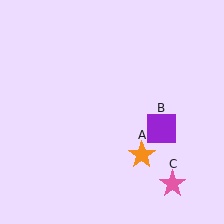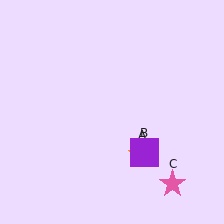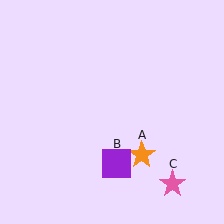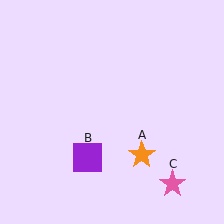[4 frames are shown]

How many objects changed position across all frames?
1 object changed position: purple square (object B).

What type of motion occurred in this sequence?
The purple square (object B) rotated clockwise around the center of the scene.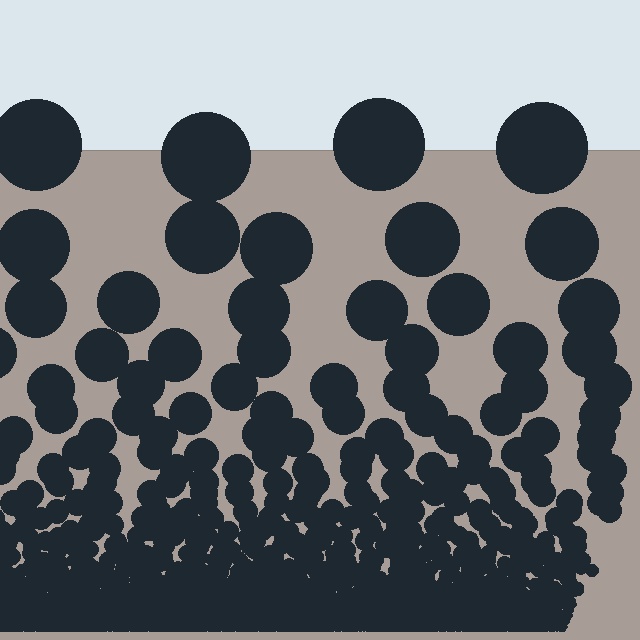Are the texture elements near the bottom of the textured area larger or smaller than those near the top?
Smaller. The gradient is inverted — elements near the bottom are smaller and denser.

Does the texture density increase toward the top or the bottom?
Density increases toward the bottom.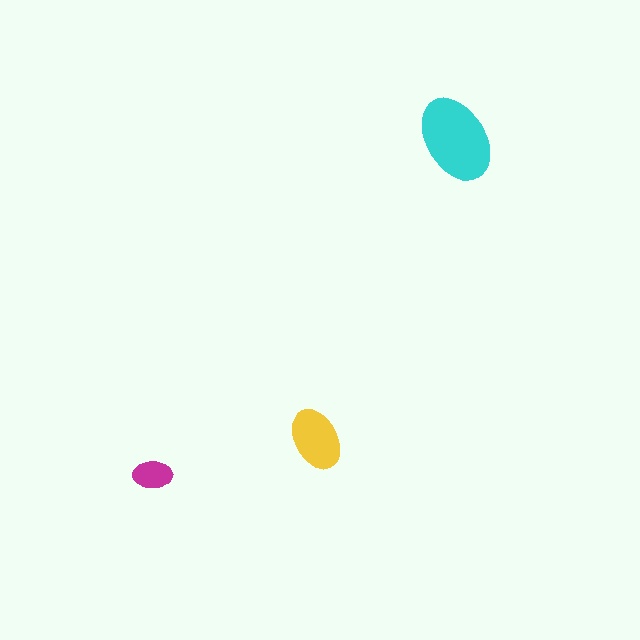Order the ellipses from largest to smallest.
the cyan one, the yellow one, the magenta one.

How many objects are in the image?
There are 3 objects in the image.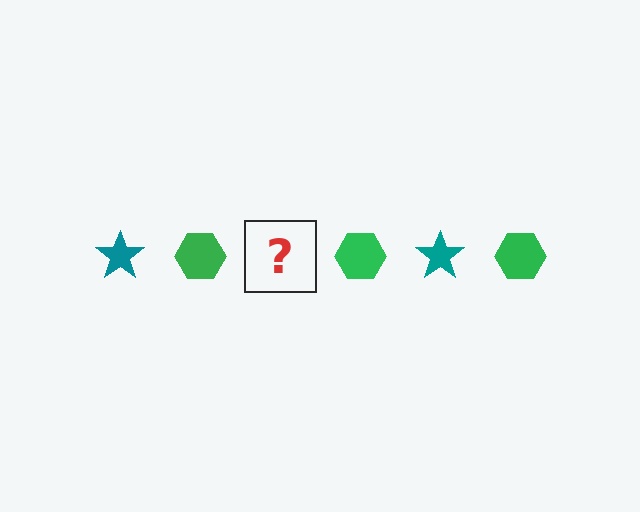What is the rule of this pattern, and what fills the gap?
The rule is that the pattern alternates between teal star and green hexagon. The gap should be filled with a teal star.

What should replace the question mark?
The question mark should be replaced with a teal star.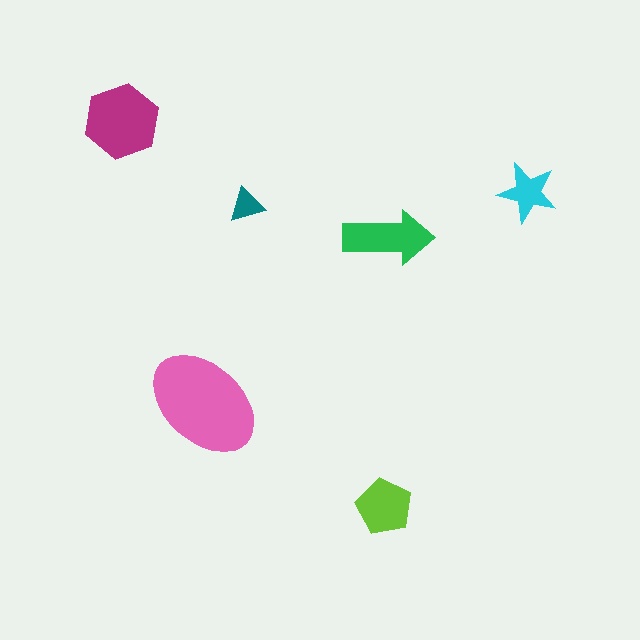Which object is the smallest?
The teal triangle.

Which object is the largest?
The pink ellipse.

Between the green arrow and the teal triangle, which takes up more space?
The green arrow.